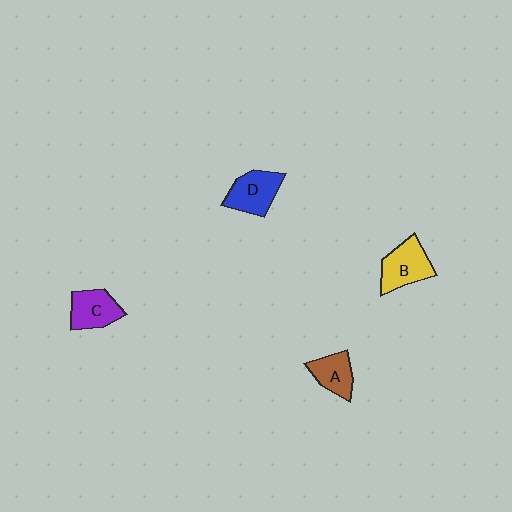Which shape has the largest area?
Shape B (yellow).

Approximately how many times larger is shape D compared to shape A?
Approximately 1.3 times.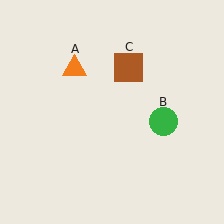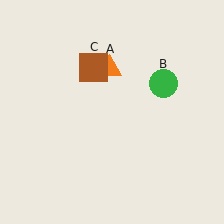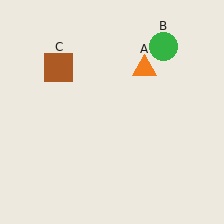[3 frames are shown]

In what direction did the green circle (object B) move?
The green circle (object B) moved up.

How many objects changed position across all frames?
3 objects changed position: orange triangle (object A), green circle (object B), brown square (object C).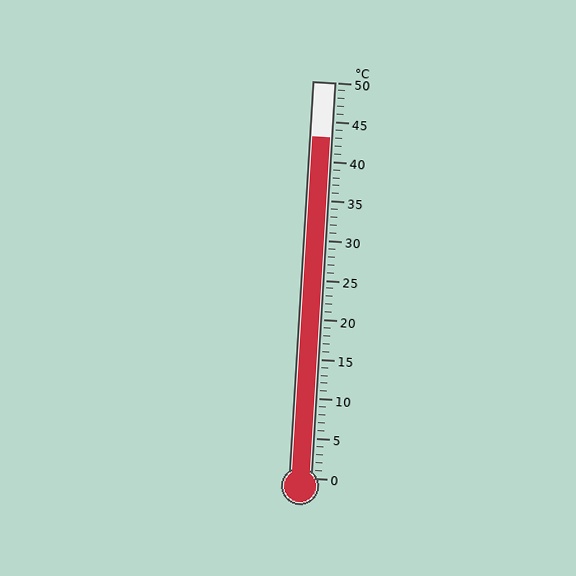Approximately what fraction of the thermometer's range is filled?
The thermometer is filled to approximately 85% of its range.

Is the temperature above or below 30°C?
The temperature is above 30°C.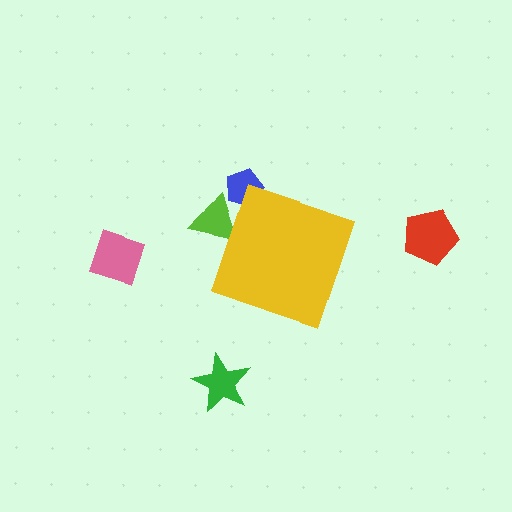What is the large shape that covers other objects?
A yellow diamond.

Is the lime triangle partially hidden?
Yes, the lime triangle is partially hidden behind the yellow diamond.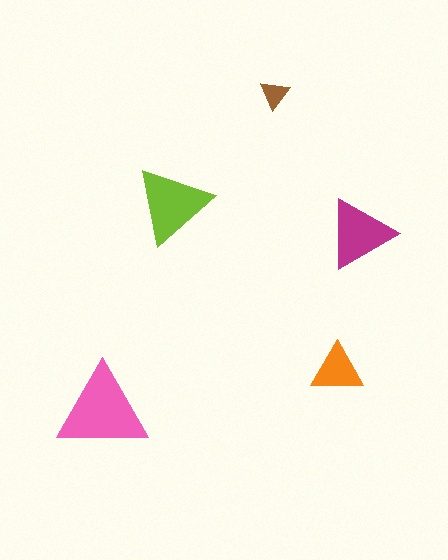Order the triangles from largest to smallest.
the pink one, the lime one, the magenta one, the orange one, the brown one.